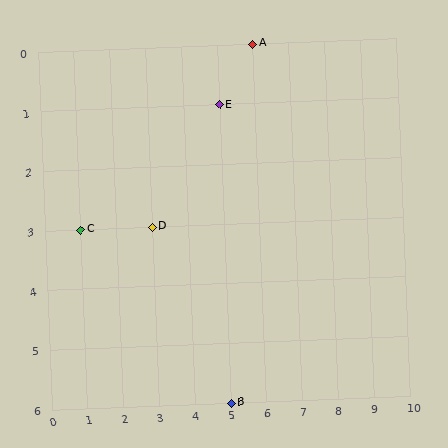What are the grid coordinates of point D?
Point D is at grid coordinates (3, 3).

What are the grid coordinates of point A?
Point A is at grid coordinates (6, 0).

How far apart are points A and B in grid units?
Points A and B are 1 column and 6 rows apart (about 6.1 grid units diagonally).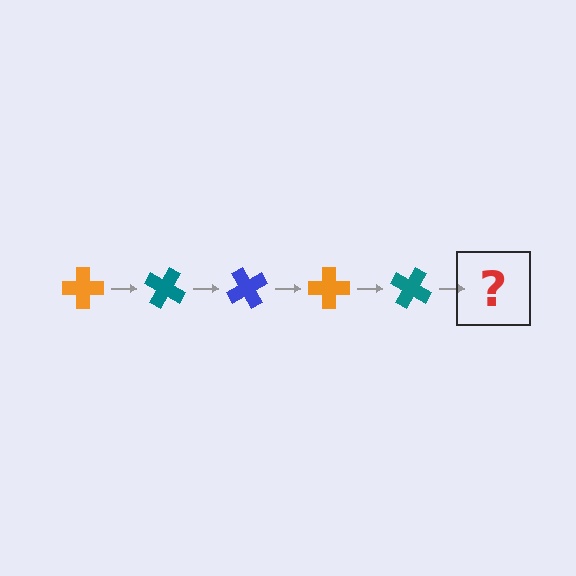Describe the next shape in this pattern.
It should be a blue cross, rotated 150 degrees from the start.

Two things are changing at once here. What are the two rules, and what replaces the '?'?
The two rules are that it rotates 30 degrees each step and the color cycles through orange, teal, and blue. The '?' should be a blue cross, rotated 150 degrees from the start.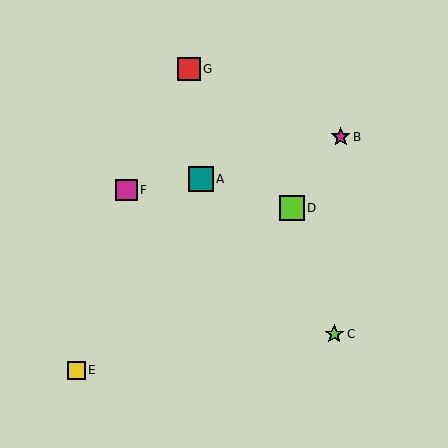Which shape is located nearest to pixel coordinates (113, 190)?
The magenta square (labeled F) at (126, 190) is nearest to that location.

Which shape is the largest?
The teal square (labeled A) is the largest.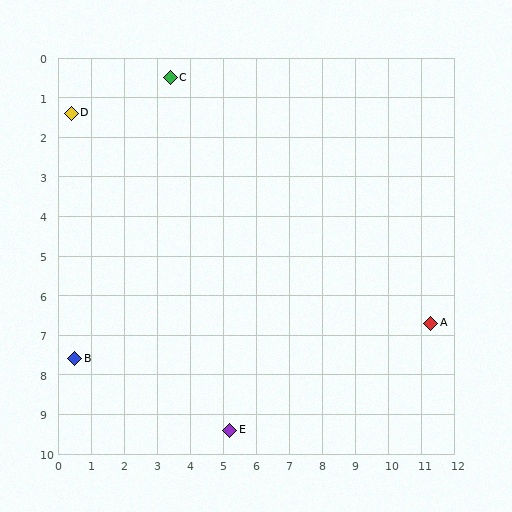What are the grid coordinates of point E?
Point E is at approximately (5.2, 9.4).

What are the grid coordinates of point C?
Point C is at approximately (3.4, 0.5).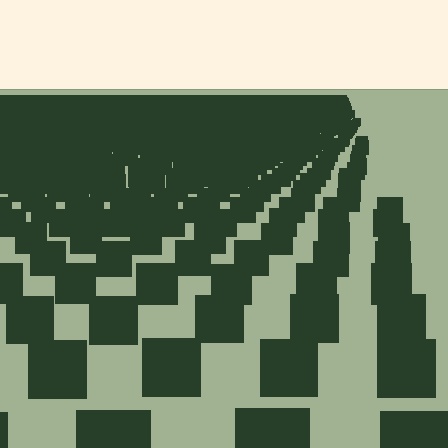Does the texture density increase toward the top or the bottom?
Density increases toward the top.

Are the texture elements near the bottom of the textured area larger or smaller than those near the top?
Larger. Near the bottom, elements are closer to the viewer and appear at a bigger on-screen size.